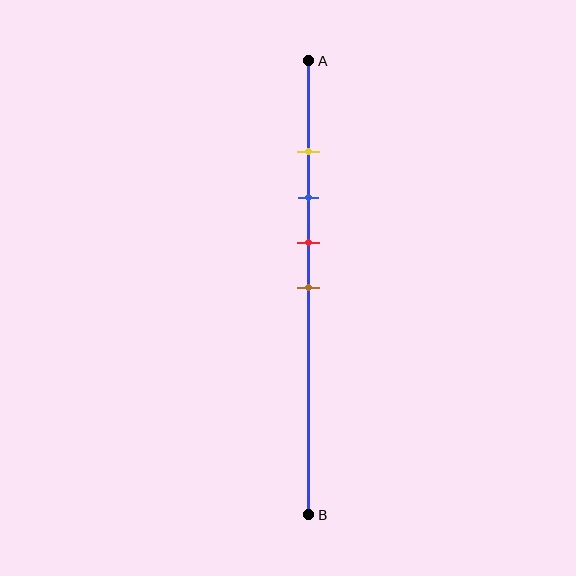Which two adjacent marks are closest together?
The yellow and blue marks are the closest adjacent pair.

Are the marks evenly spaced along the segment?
Yes, the marks are approximately evenly spaced.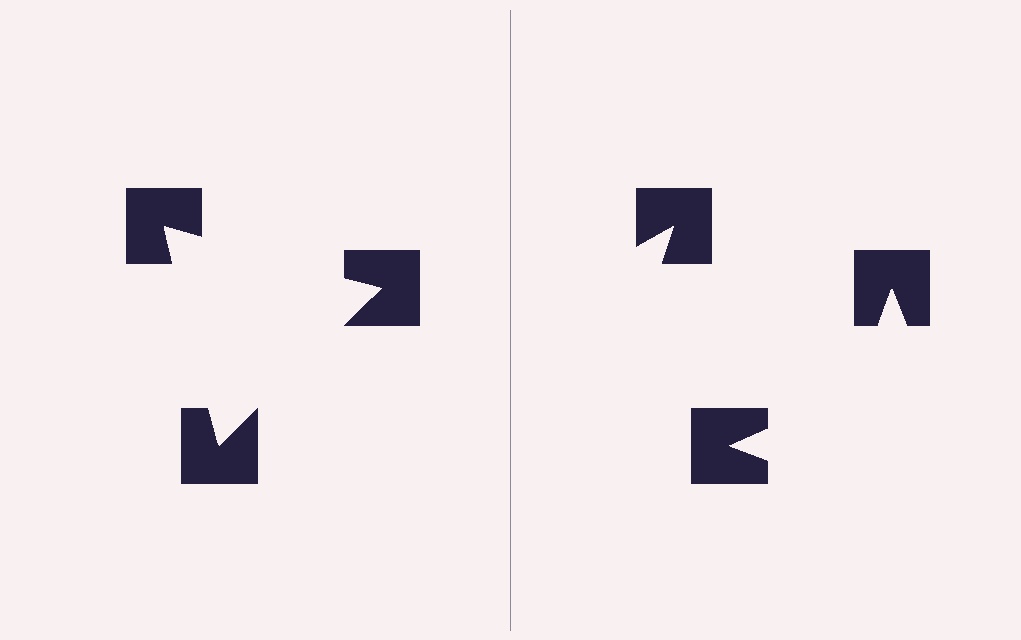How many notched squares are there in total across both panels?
6 — 3 on each side.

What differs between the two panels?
The notched squares are positioned identically on both sides; only the wedge orientations differ. On the left they align to a triangle; on the right they are misaligned.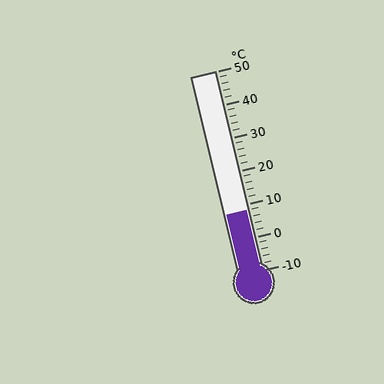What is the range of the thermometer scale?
The thermometer scale ranges from -10°C to 50°C.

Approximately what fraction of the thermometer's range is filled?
The thermometer is filled to approximately 30% of its range.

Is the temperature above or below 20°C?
The temperature is below 20°C.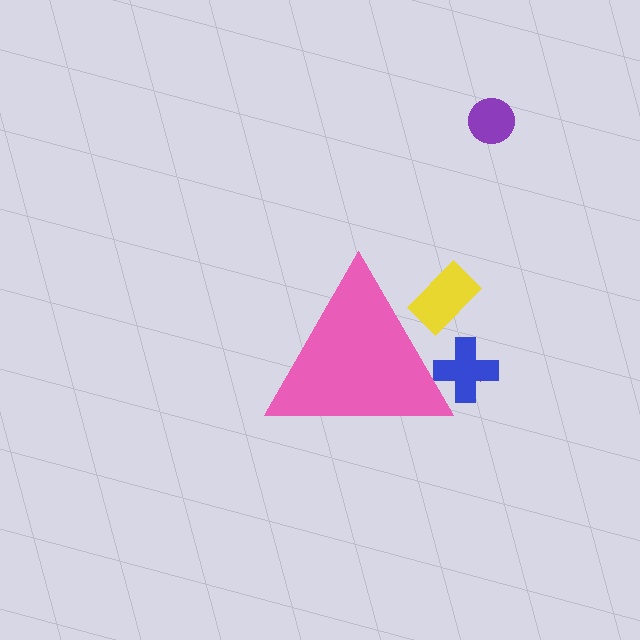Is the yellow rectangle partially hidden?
Yes, the yellow rectangle is partially hidden behind the pink triangle.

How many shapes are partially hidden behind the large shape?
3 shapes are partially hidden.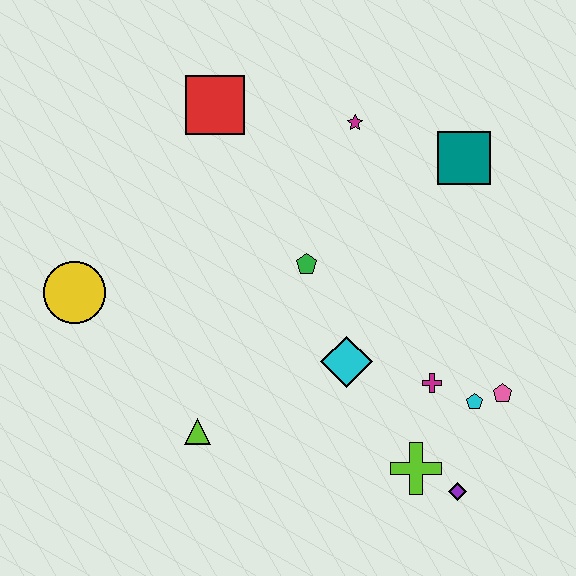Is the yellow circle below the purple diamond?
No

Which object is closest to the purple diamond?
The lime cross is closest to the purple diamond.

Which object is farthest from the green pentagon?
The purple diamond is farthest from the green pentagon.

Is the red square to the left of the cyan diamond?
Yes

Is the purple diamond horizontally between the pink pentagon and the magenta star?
Yes